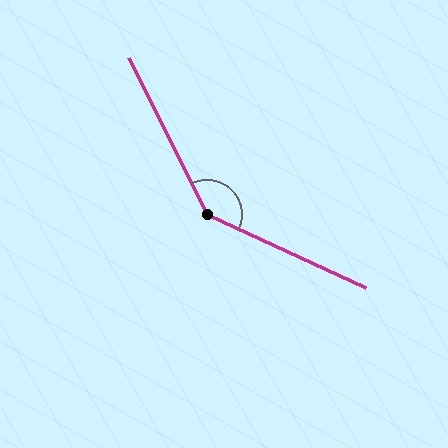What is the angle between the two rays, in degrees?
Approximately 141 degrees.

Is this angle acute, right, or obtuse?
It is obtuse.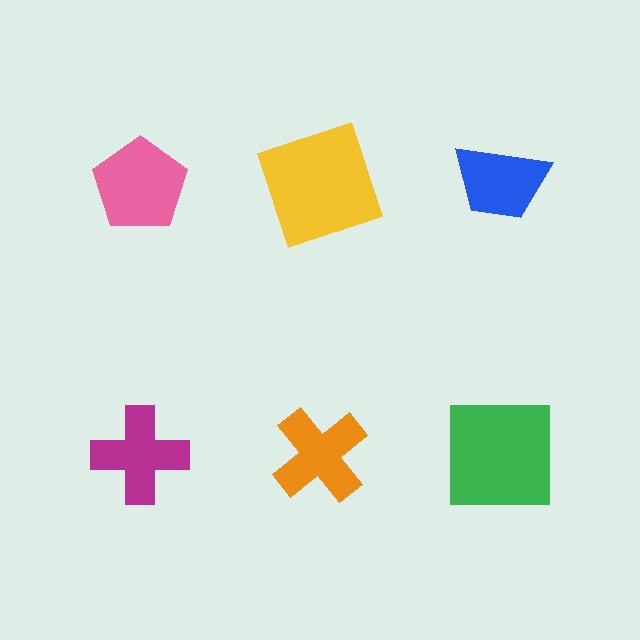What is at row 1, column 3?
A blue trapezoid.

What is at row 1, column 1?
A pink pentagon.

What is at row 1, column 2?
A yellow square.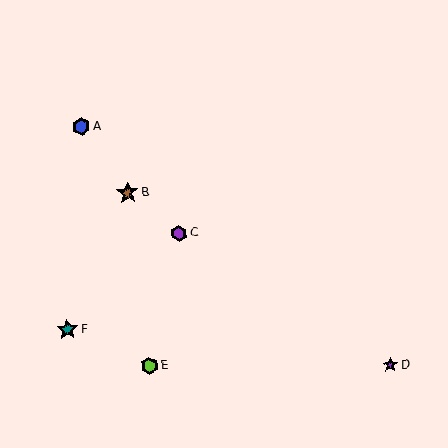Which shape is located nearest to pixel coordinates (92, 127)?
The blue hexagon (labeled A) at (82, 126) is nearest to that location.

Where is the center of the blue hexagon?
The center of the blue hexagon is at (82, 126).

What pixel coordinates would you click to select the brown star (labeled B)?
Click at (128, 193) to select the brown star B.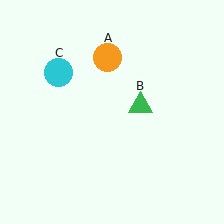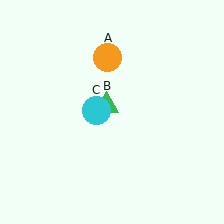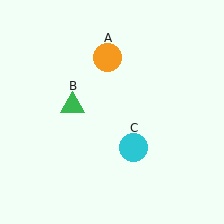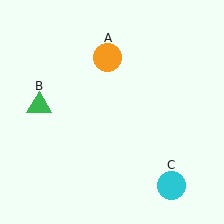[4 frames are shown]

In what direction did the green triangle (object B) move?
The green triangle (object B) moved left.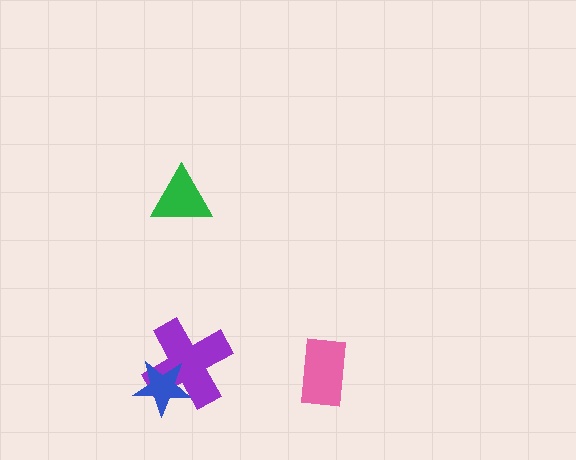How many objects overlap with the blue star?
1 object overlaps with the blue star.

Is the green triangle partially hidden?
No, no other shape covers it.